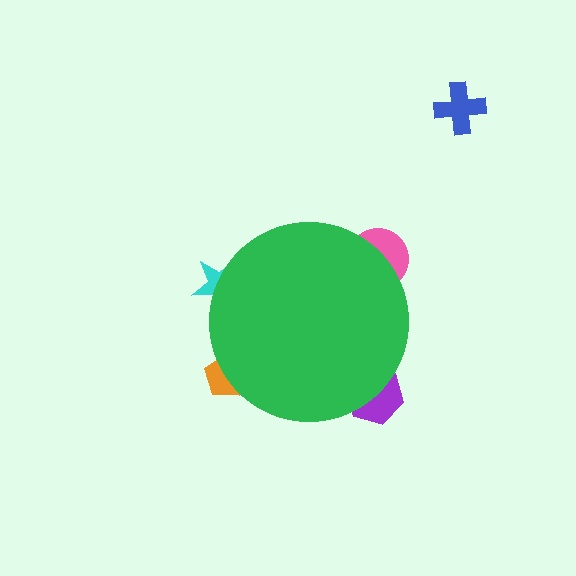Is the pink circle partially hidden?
Yes, the pink circle is partially hidden behind the green circle.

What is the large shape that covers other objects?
A green circle.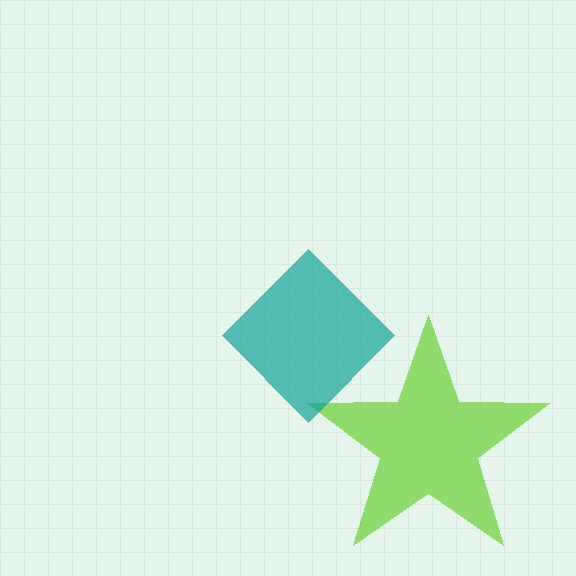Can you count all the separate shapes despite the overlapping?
Yes, there are 2 separate shapes.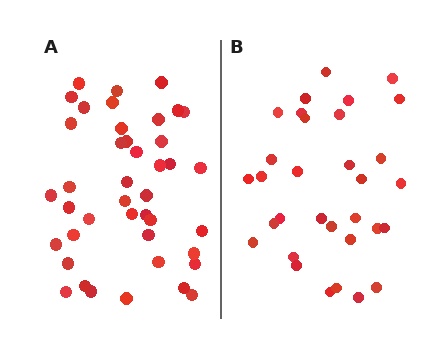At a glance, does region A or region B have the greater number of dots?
Region A (the left region) has more dots.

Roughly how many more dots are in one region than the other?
Region A has roughly 10 or so more dots than region B.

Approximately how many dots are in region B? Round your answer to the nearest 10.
About 30 dots. (The exact count is 32, which rounds to 30.)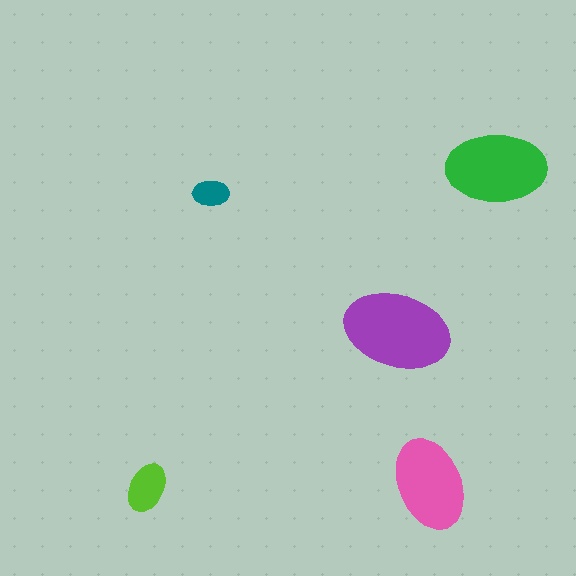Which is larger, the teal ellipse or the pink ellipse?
The pink one.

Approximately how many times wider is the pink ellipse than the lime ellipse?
About 2 times wider.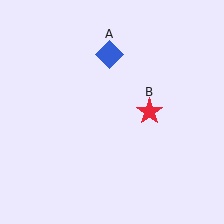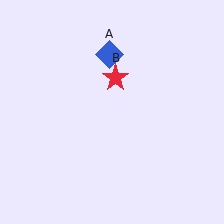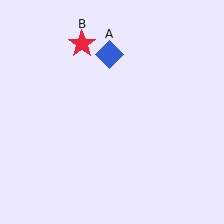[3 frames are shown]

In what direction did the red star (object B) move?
The red star (object B) moved up and to the left.